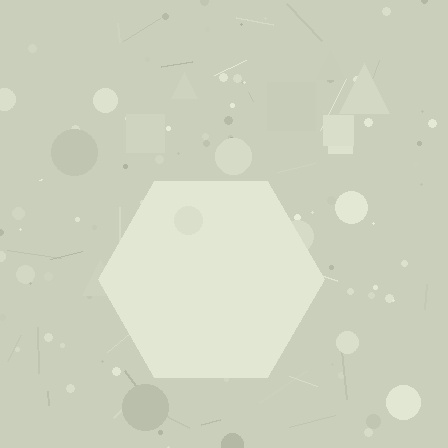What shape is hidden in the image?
A hexagon is hidden in the image.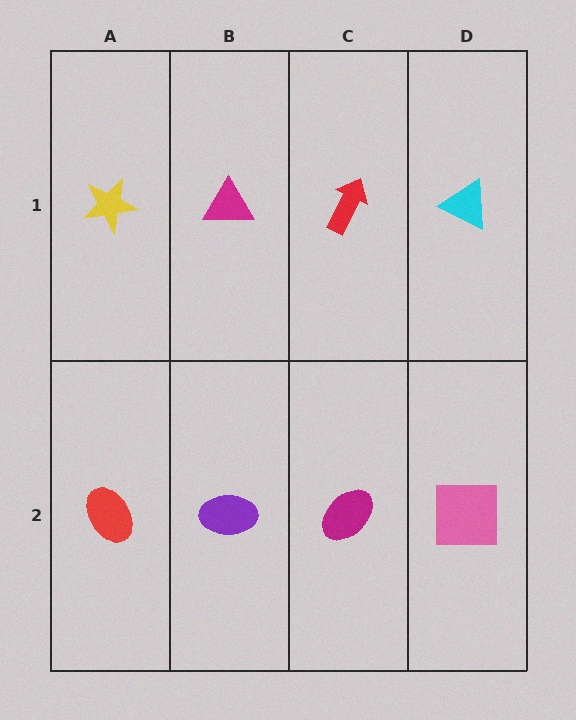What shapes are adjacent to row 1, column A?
A red ellipse (row 2, column A), a magenta triangle (row 1, column B).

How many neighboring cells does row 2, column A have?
2.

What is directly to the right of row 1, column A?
A magenta triangle.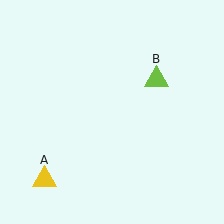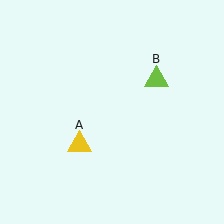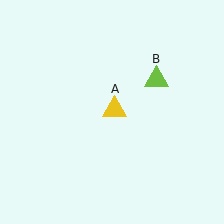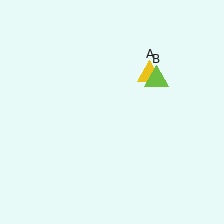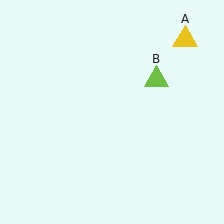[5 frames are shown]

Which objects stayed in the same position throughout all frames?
Lime triangle (object B) remained stationary.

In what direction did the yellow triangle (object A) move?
The yellow triangle (object A) moved up and to the right.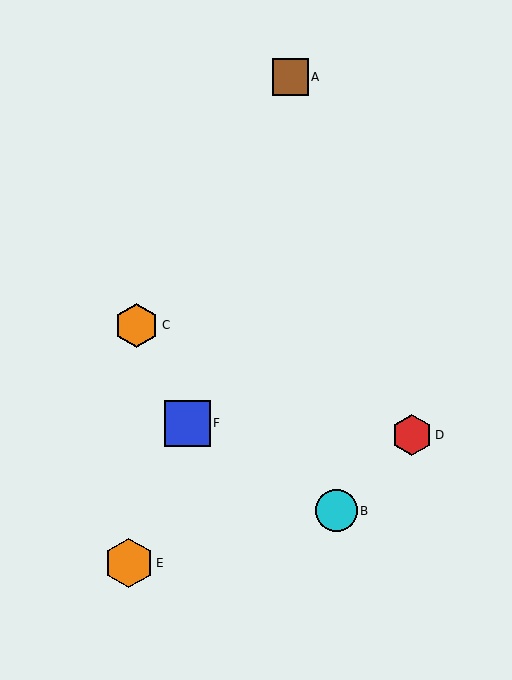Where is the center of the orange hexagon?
The center of the orange hexagon is at (137, 325).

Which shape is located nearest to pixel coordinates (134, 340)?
The orange hexagon (labeled C) at (137, 325) is nearest to that location.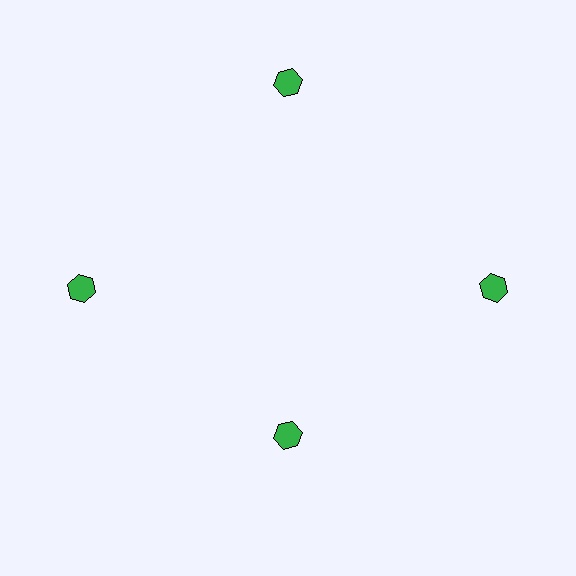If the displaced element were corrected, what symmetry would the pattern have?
It would have 4-fold rotational symmetry — the pattern would map onto itself every 90 degrees.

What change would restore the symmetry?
The symmetry would be restored by moving it outward, back onto the ring so that all 4 hexagons sit at equal angles and equal distance from the center.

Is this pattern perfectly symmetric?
No. The 4 green hexagons are arranged in a ring, but one element near the 6 o'clock position is pulled inward toward the center, breaking the 4-fold rotational symmetry.